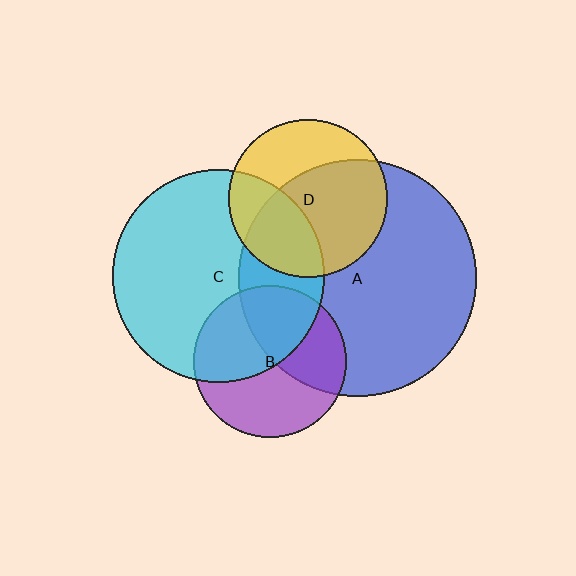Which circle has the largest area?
Circle A (blue).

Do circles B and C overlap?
Yes.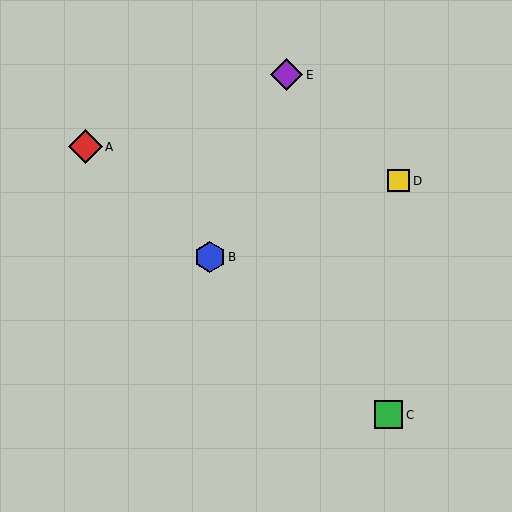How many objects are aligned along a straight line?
3 objects (A, B, C) are aligned along a straight line.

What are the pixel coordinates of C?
Object C is at (388, 415).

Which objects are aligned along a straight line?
Objects A, B, C are aligned along a straight line.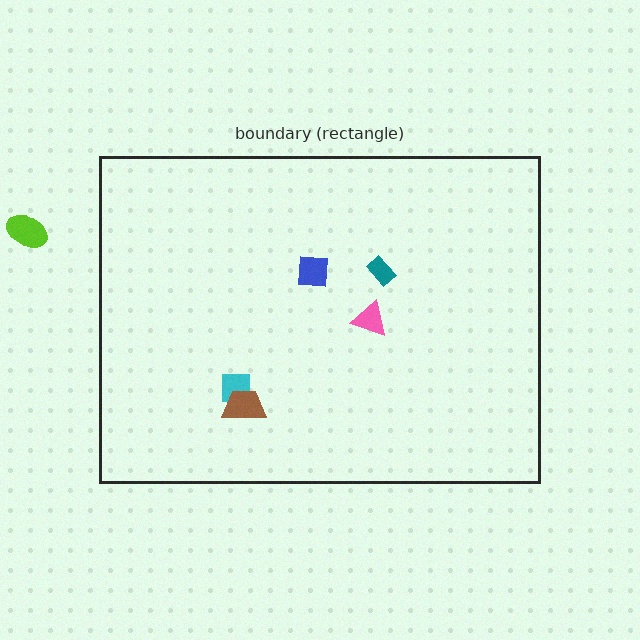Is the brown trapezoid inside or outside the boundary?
Inside.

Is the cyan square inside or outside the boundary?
Inside.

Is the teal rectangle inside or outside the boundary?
Inside.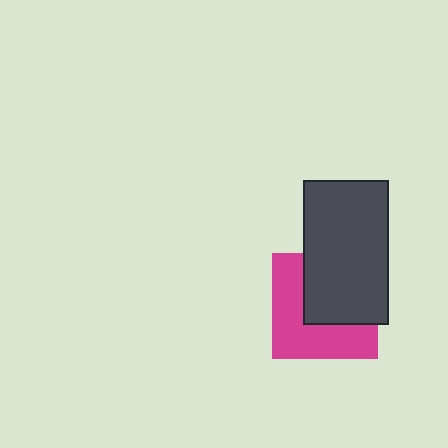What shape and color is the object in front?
The object in front is a dark gray rectangle.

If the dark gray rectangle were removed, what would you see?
You would see the complete magenta square.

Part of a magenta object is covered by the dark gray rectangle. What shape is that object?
It is a square.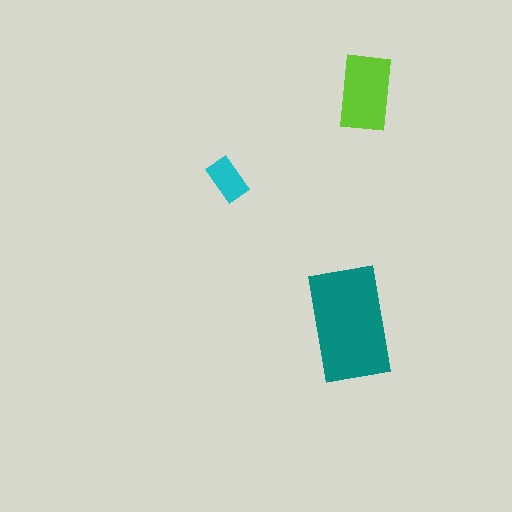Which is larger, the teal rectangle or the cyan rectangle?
The teal one.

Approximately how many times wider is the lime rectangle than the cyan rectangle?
About 2 times wider.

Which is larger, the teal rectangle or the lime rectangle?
The teal one.